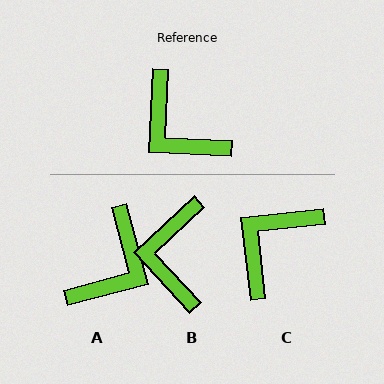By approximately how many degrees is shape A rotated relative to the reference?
Approximately 108 degrees counter-clockwise.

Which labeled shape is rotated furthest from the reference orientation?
A, about 108 degrees away.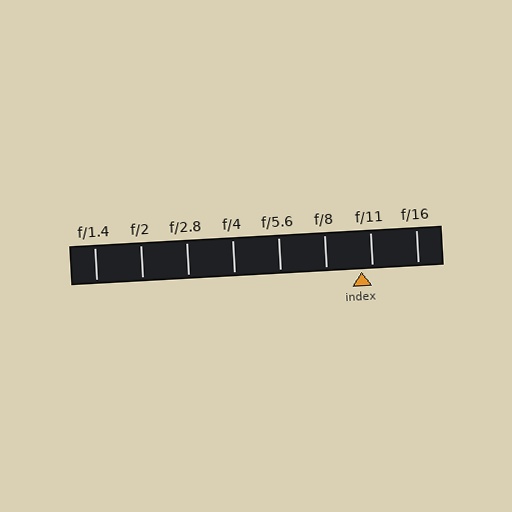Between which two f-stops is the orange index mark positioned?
The index mark is between f/8 and f/11.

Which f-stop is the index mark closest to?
The index mark is closest to f/11.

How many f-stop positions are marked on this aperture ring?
There are 8 f-stop positions marked.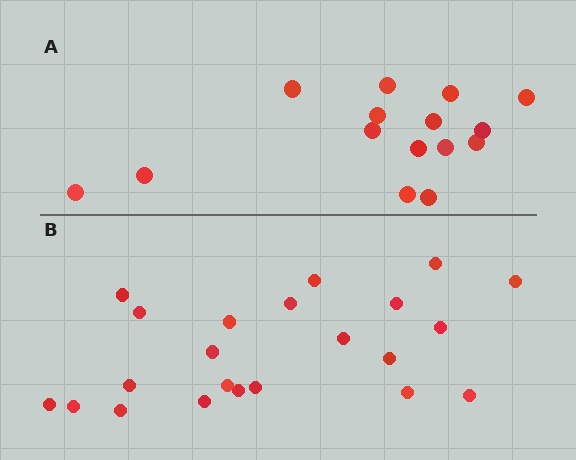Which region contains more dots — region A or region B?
Region B (the bottom region) has more dots.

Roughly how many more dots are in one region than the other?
Region B has roughly 8 or so more dots than region A.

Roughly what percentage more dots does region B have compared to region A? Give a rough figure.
About 45% more.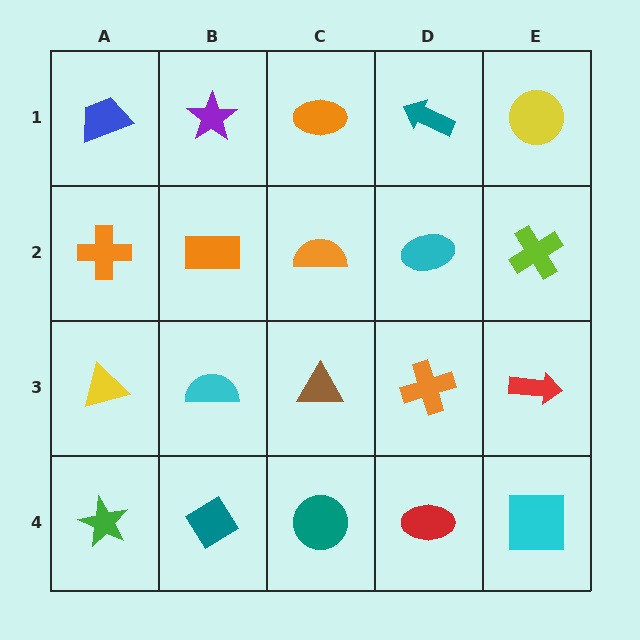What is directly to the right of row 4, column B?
A teal circle.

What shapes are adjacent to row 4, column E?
A red arrow (row 3, column E), a red ellipse (row 4, column D).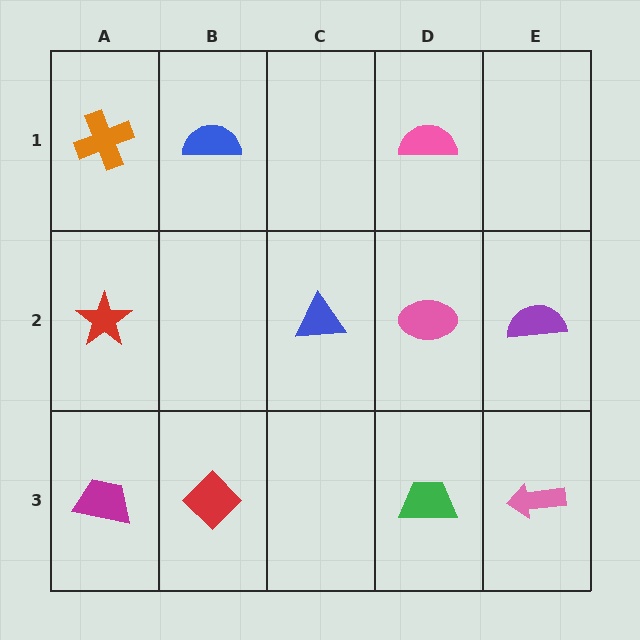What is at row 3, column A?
A magenta trapezoid.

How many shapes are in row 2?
4 shapes.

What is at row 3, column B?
A red diamond.